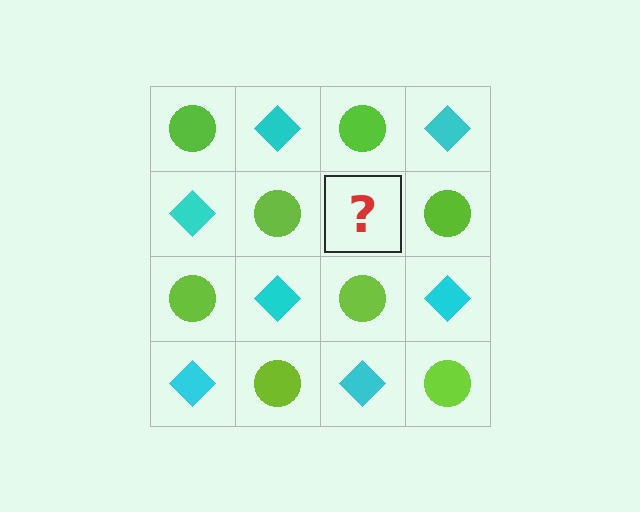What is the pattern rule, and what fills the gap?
The rule is that it alternates lime circle and cyan diamond in a checkerboard pattern. The gap should be filled with a cyan diamond.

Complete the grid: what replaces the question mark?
The question mark should be replaced with a cyan diamond.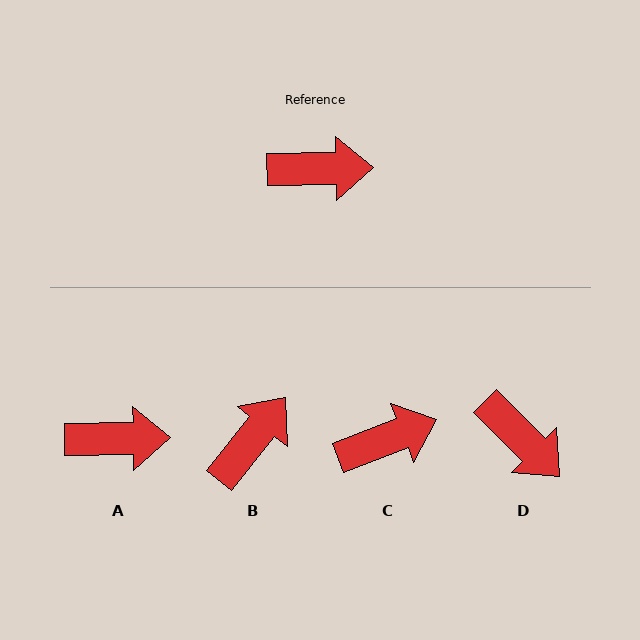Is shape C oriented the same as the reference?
No, it is off by about 20 degrees.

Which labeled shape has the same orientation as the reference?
A.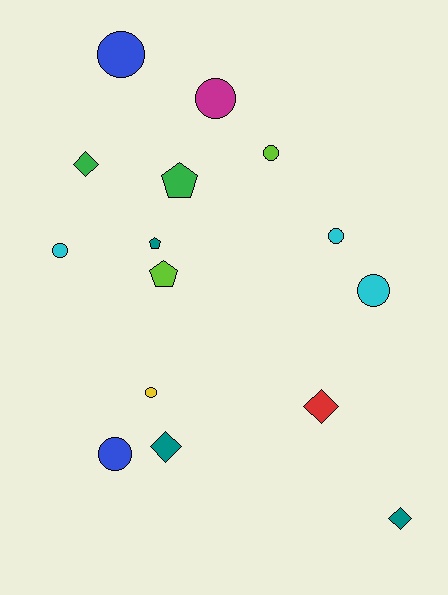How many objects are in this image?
There are 15 objects.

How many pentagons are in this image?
There are 3 pentagons.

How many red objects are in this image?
There is 1 red object.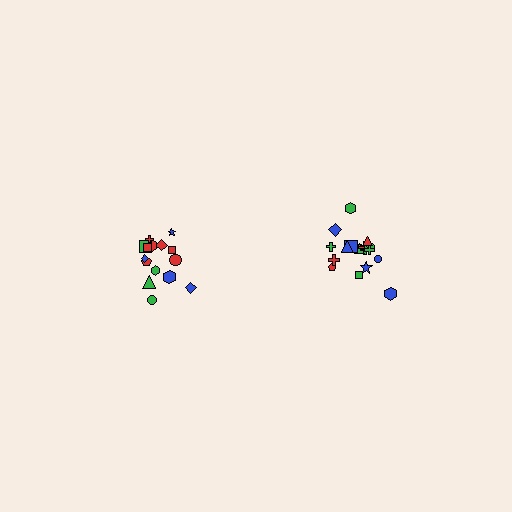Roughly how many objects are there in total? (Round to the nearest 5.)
Roughly 35 objects in total.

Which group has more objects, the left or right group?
The right group.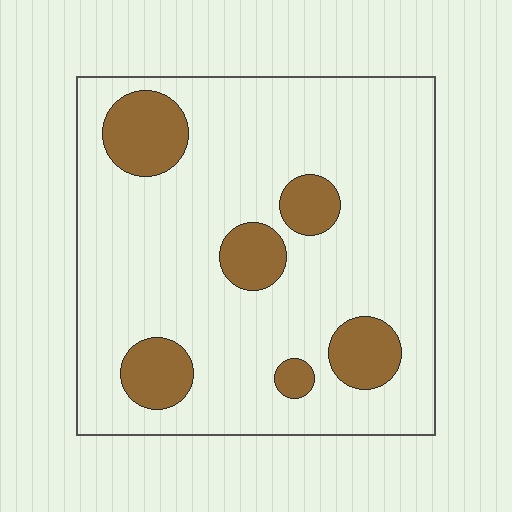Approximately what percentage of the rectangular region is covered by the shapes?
Approximately 15%.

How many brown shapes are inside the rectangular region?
6.